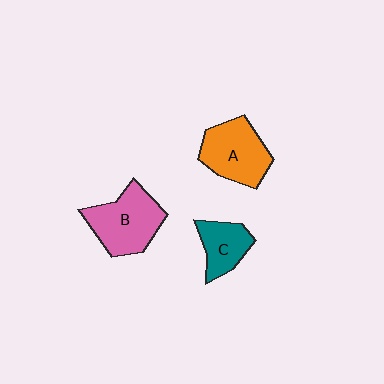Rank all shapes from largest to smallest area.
From largest to smallest: B (pink), A (orange), C (teal).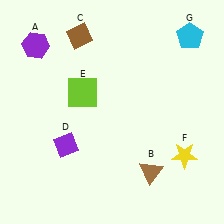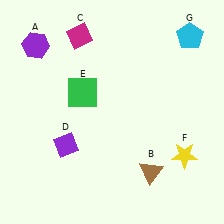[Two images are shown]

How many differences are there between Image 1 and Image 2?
There are 2 differences between the two images.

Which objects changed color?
C changed from brown to magenta. E changed from lime to green.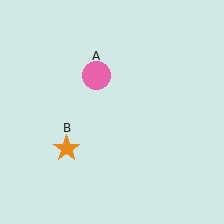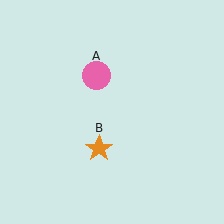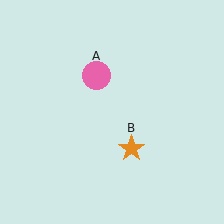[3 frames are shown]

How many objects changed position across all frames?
1 object changed position: orange star (object B).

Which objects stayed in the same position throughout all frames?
Pink circle (object A) remained stationary.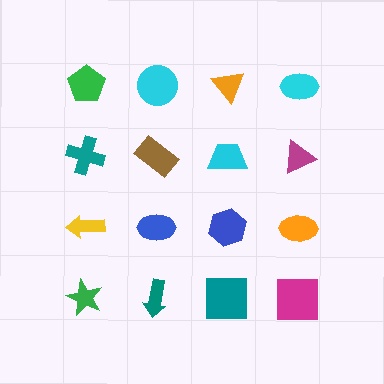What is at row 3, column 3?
A blue hexagon.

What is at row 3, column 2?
A blue ellipse.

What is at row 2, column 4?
A magenta triangle.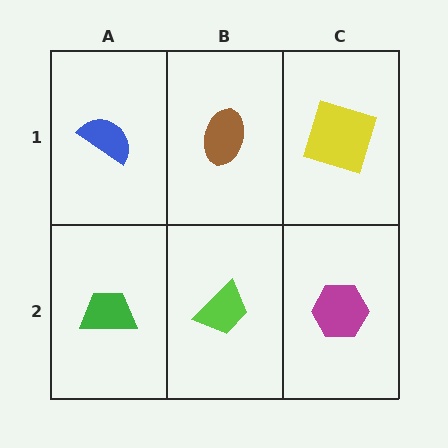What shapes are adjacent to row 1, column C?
A magenta hexagon (row 2, column C), a brown ellipse (row 1, column B).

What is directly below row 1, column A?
A green trapezoid.